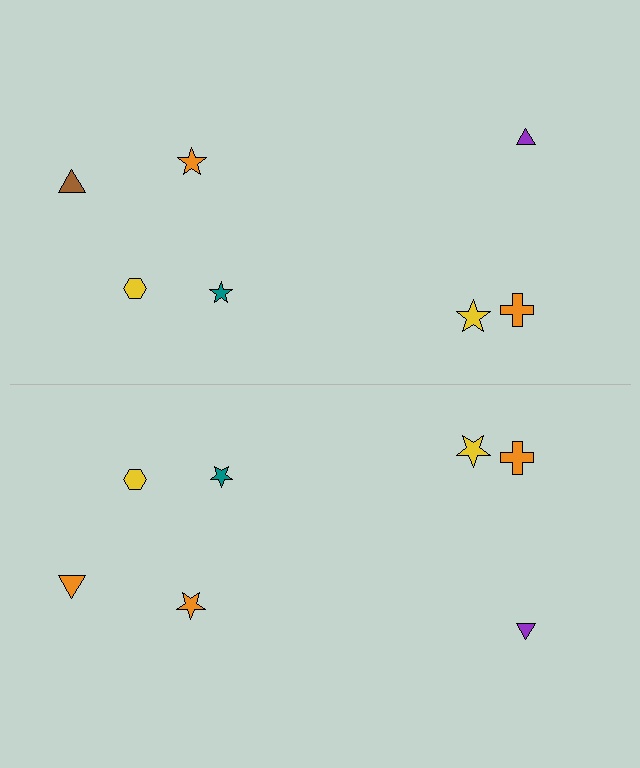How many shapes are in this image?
There are 14 shapes in this image.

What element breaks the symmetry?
The orange triangle on the bottom side breaks the symmetry — its mirror counterpart is brown.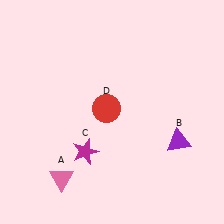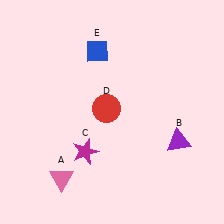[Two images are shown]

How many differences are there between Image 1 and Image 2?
There is 1 difference between the two images.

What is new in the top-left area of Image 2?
A blue diamond (E) was added in the top-left area of Image 2.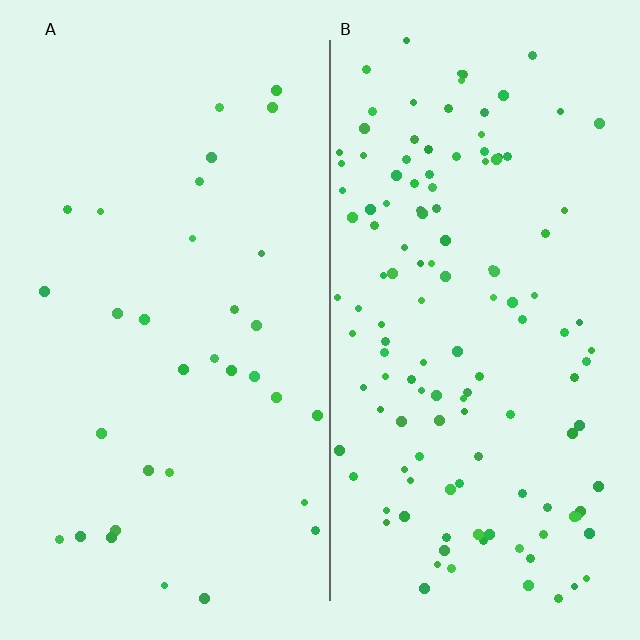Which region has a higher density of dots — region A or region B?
B (the right).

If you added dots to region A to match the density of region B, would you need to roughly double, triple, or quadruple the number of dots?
Approximately quadruple.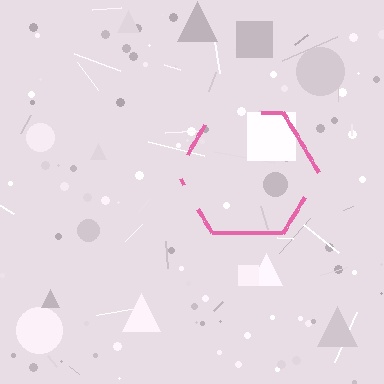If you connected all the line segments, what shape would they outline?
They would outline a hexagon.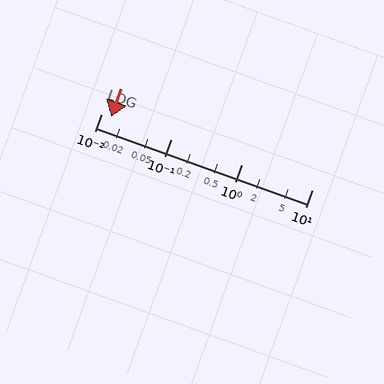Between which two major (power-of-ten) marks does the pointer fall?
The pointer is between 0.01 and 0.1.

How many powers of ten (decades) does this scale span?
The scale spans 3 decades, from 0.01 to 10.